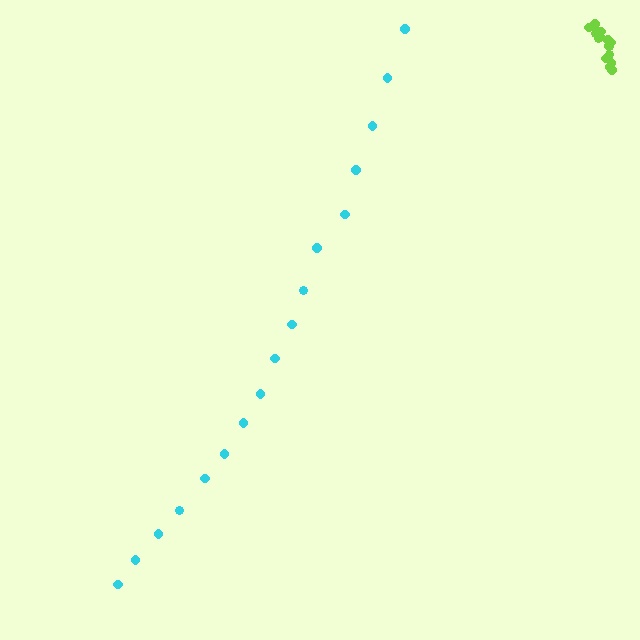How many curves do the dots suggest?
There are 2 distinct paths.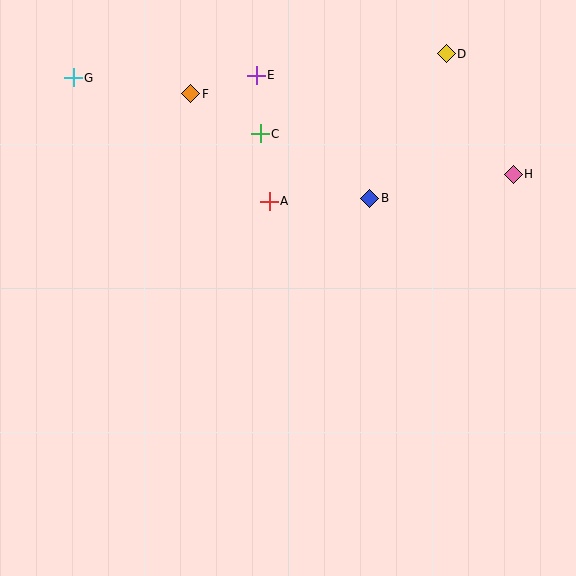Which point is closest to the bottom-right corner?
Point H is closest to the bottom-right corner.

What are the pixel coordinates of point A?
Point A is at (269, 201).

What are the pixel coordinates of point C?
Point C is at (260, 134).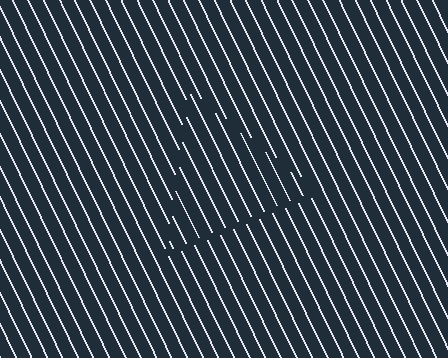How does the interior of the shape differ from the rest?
The interior of the shape contains the same grating, shifted by half a period — the contour is defined by the phase discontinuity where line-ends from the inner and outer gratings abut.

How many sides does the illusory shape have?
3 sides — the line-ends trace a triangle.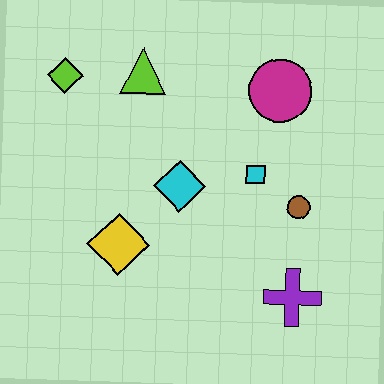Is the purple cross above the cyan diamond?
No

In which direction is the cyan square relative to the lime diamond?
The cyan square is to the right of the lime diamond.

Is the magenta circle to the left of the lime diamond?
No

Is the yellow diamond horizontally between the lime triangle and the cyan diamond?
No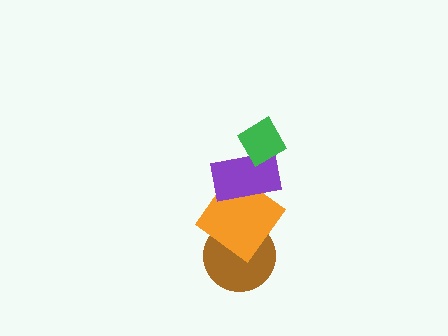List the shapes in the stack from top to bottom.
From top to bottom: the green diamond, the purple rectangle, the orange diamond, the brown circle.